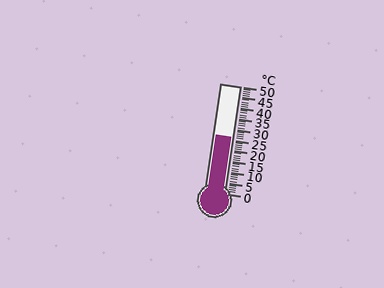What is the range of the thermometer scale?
The thermometer scale ranges from 0°C to 50°C.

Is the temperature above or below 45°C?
The temperature is below 45°C.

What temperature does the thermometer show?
The thermometer shows approximately 26°C.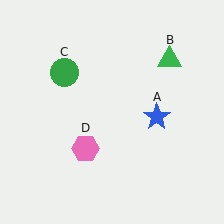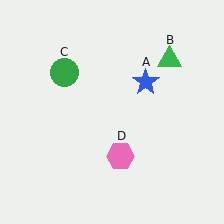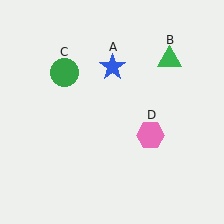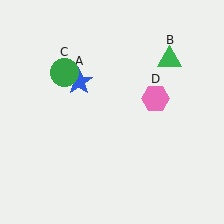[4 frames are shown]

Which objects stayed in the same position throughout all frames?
Green triangle (object B) and green circle (object C) remained stationary.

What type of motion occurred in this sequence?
The blue star (object A), pink hexagon (object D) rotated counterclockwise around the center of the scene.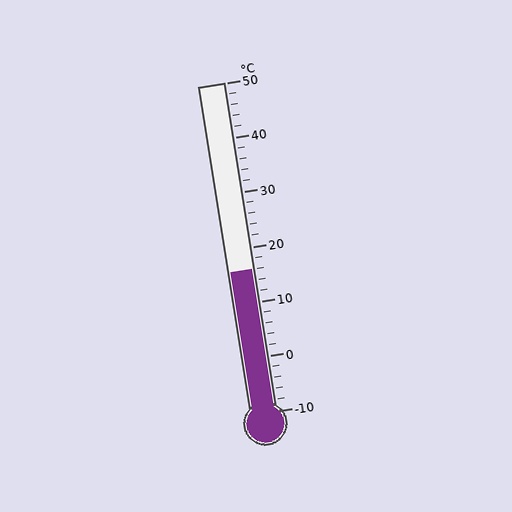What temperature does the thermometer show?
The thermometer shows approximately 16°C.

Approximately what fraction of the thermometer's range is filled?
The thermometer is filled to approximately 45% of its range.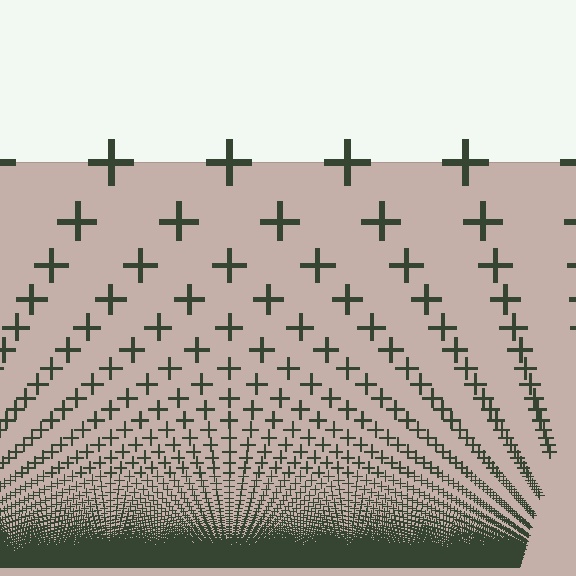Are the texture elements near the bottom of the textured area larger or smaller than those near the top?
Smaller. The gradient is inverted — elements near the bottom are smaller and denser.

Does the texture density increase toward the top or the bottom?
Density increases toward the bottom.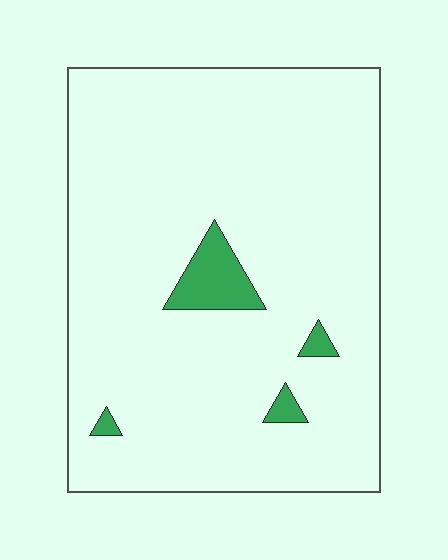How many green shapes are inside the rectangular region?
4.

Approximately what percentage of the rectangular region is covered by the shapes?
Approximately 5%.